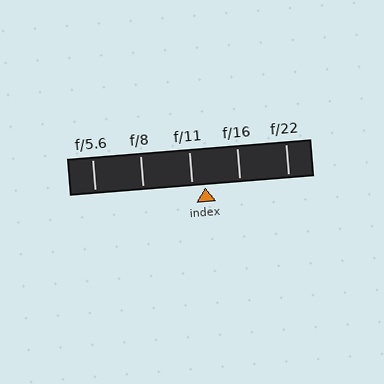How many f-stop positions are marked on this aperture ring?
There are 5 f-stop positions marked.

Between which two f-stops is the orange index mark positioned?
The index mark is between f/11 and f/16.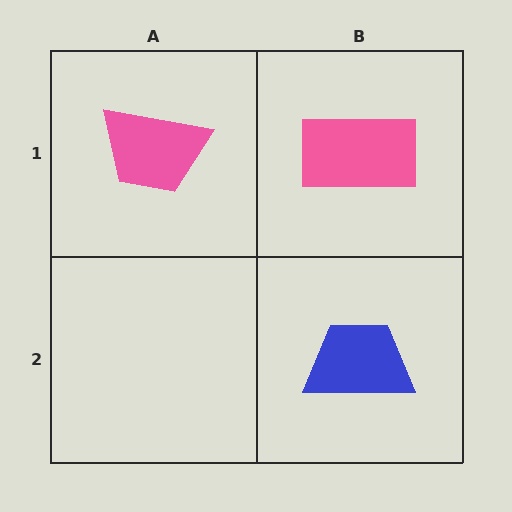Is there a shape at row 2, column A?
No, that cell is empty.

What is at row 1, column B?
A pink rectangle.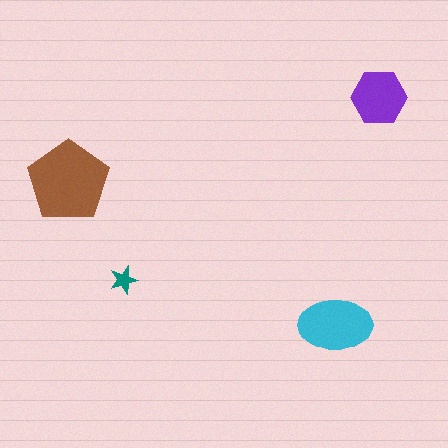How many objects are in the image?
There are 4 objects in the image.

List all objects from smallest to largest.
The teal star, the purple hexagon, the cyan ellipse, the brown pentagon.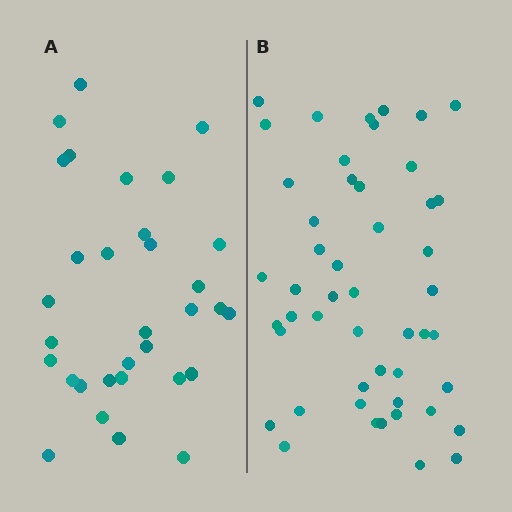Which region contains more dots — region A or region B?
Region B (the right region) has more dots.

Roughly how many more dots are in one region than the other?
Region B has approximately 15 more dots than region A.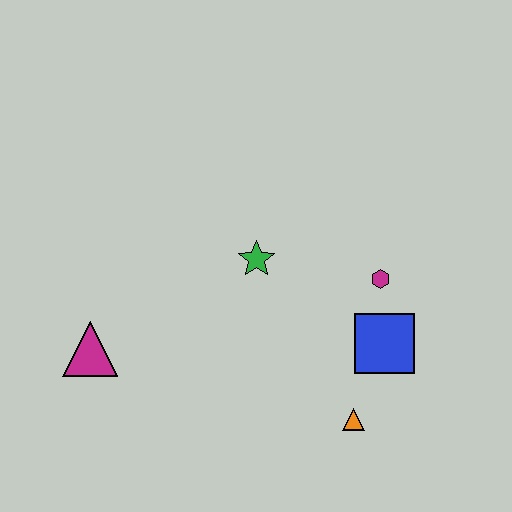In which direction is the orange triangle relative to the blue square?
The orange triangle is below the blue square.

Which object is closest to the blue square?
The magenta hexagon is closest to the blue square.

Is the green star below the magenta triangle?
No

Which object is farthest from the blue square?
The magenta triangle is farthest from the blue square.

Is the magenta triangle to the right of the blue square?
No